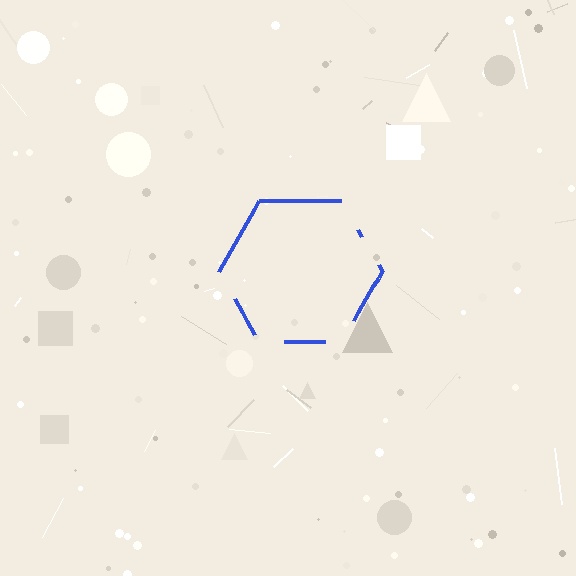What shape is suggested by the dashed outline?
The dashed outline suggests a hexagon.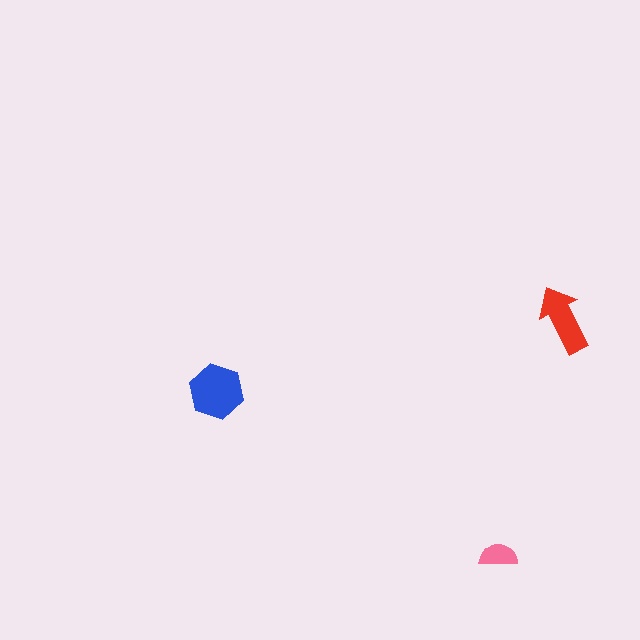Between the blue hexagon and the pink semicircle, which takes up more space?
The blue hexagon.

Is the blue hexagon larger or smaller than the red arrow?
Larger.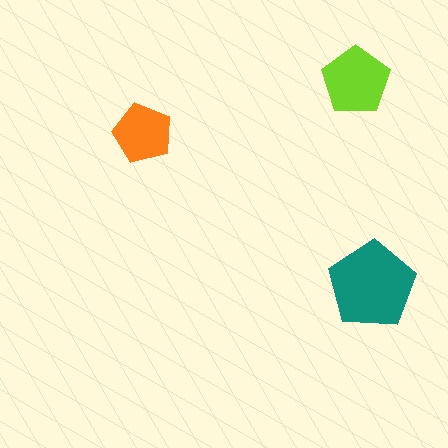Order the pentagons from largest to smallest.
the teal one, the lime one, the orange one.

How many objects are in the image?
There are 3 objects in the image.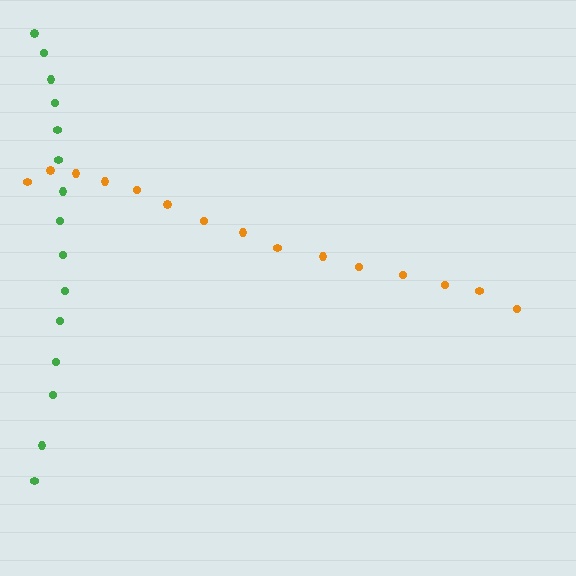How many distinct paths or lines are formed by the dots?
There are 2 distinct paths.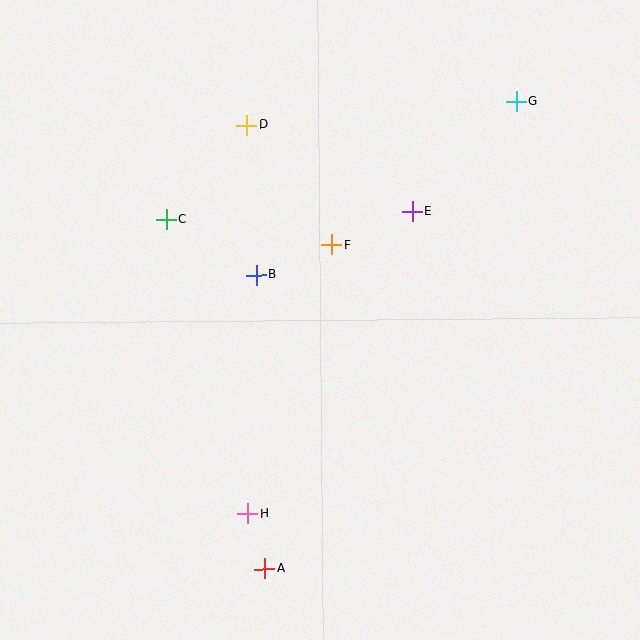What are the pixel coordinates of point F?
Point F is at (332, 245).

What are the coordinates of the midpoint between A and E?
The midpoint between A and E is at (339, 390).